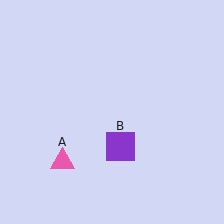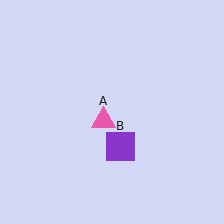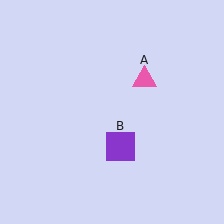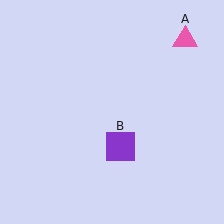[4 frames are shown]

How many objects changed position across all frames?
1 object changed position: pink triangle (object A).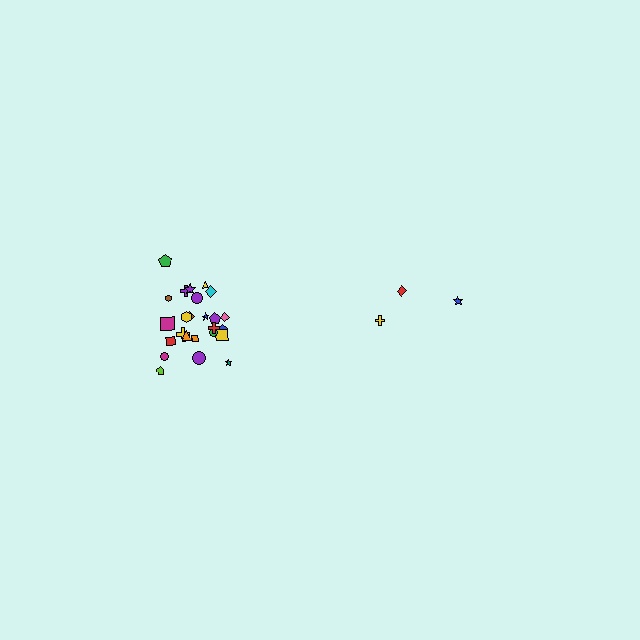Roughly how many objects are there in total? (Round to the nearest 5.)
Roughly 30 objects in total.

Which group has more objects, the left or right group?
The left group.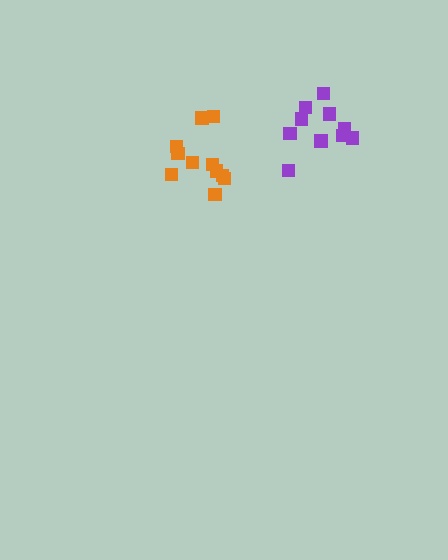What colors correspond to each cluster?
The clusters are colored: orange, purple.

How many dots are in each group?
Group 1: 11 dots, Group 2: 10 dots (21 total).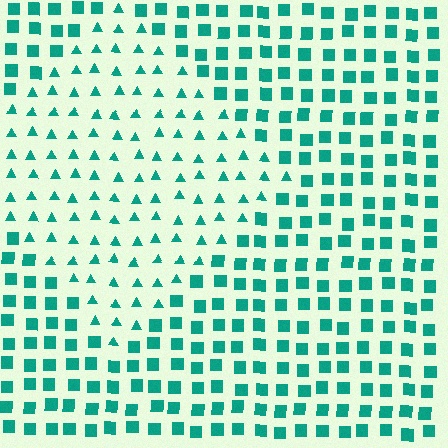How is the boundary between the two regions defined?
The boundary is defined by a change in element shape: triangles inside vs. squares outside. All elements share the same color and spacing.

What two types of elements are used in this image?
The image uses triangles inside the diamond region and squares outside it.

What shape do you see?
I see a diamond.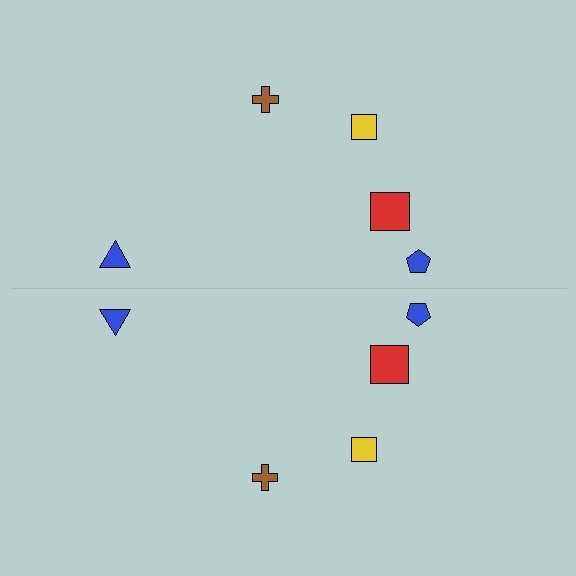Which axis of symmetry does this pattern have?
The pattern has a horizontal axis of symmetry running through the center of the image.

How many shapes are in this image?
There are 10 shapes in this image.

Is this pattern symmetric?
Yes, this pattern has bilateral (reflection) symmetry.